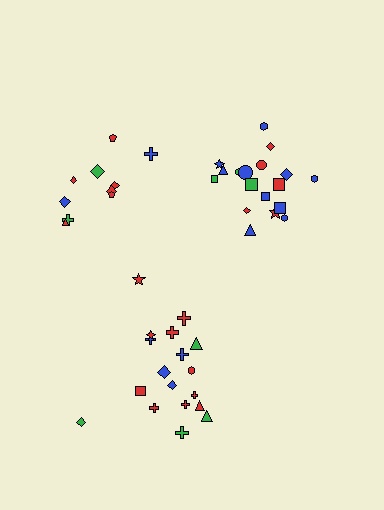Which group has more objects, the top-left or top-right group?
The top-right group.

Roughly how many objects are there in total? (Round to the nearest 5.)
Roughly 45 objects in total.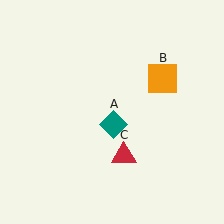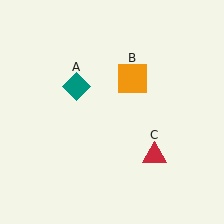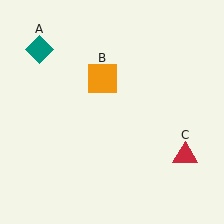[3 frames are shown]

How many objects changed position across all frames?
3 objects changed position: teal diamond (object A), orange square (object B), red triangle (object C).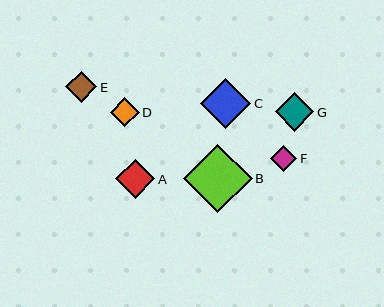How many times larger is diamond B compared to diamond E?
Diamond B is approximately 2.2 times the size of diamond E.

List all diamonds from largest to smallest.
From largest to smallest: B, C, A, G, E, D, F.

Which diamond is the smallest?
Diamond F is the smallest with a size of approximately 26 pixels.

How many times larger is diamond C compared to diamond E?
Diamond C is approximately 1.6 times the size of diamond E.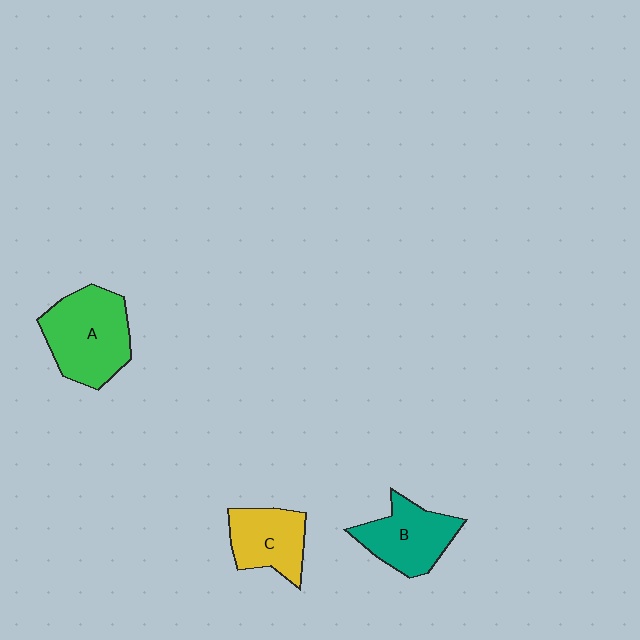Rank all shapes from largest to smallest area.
From largest to smallest: A (green), B (teal), C (yellow).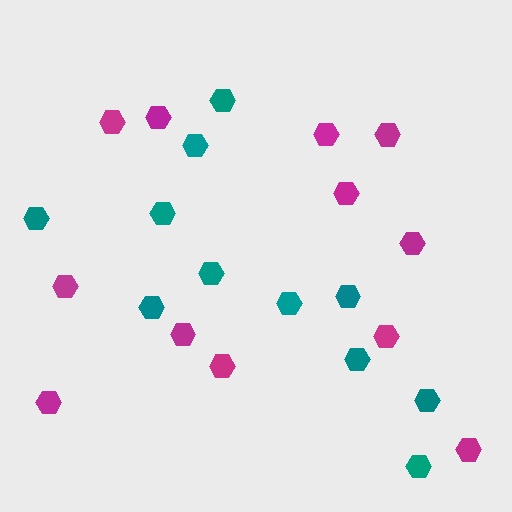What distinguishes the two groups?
There are 2 groups: one group of teal hexagons (11) and one group of magenta hexagons (12).